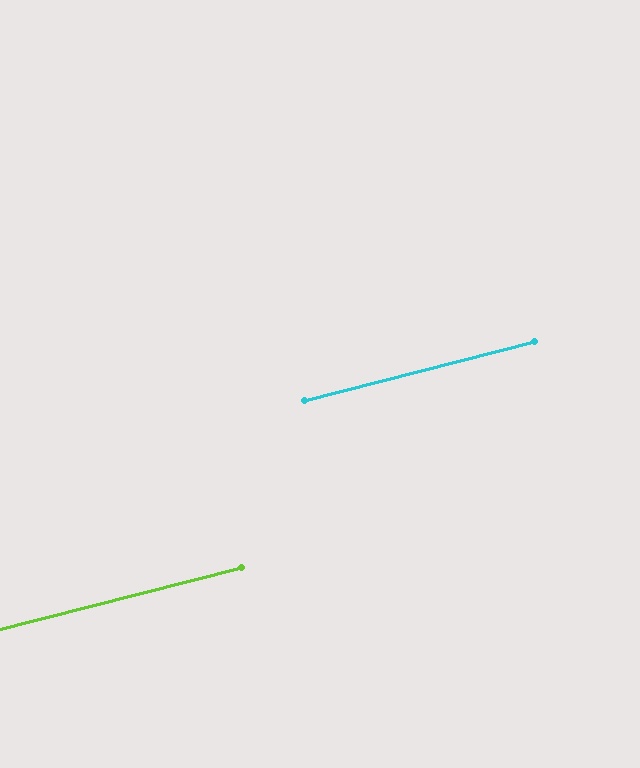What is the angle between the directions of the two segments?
Approximately 0 degrees.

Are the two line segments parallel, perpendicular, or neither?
Parallel — their directions differ by only 0.1°.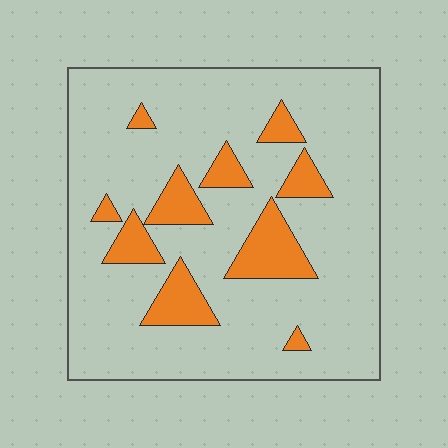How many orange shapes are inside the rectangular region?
10.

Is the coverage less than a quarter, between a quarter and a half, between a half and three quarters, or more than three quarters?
Less than a quarter.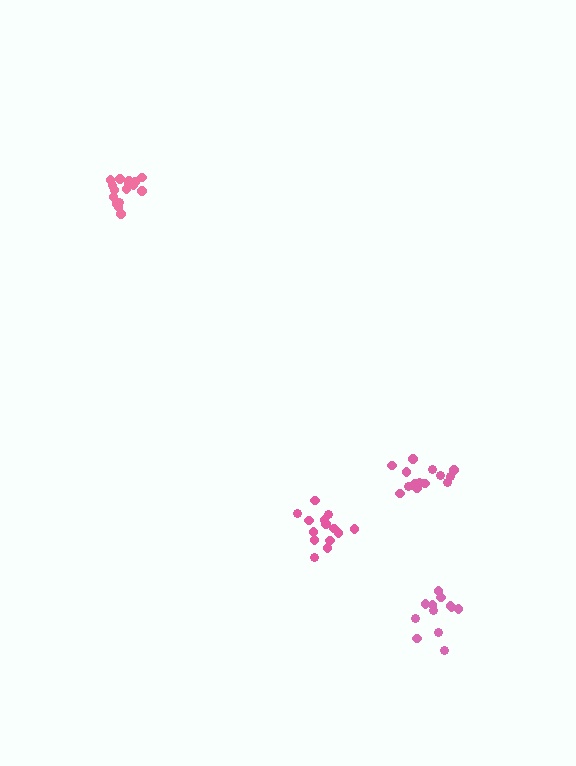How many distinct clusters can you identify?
There are 4 distinct clusters.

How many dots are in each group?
Group 1: 14 dots, Group 2: 17 dots, Group 3: 12 dots, Group 4: 14 dots (57 total).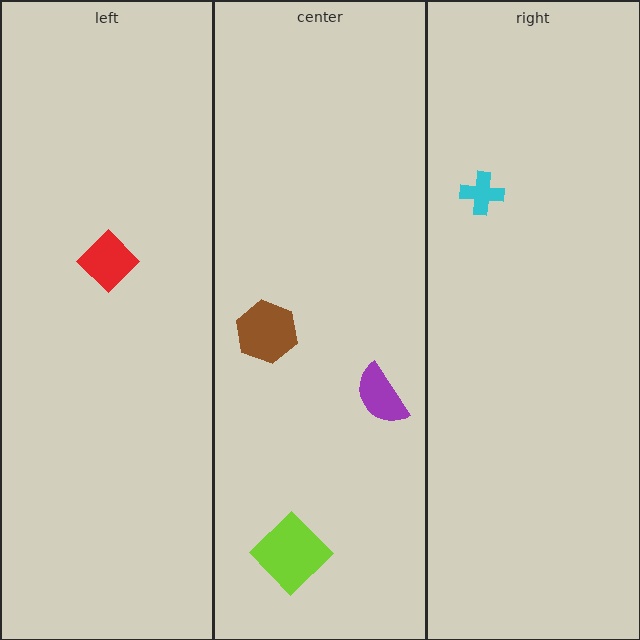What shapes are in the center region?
The lime diamond, the brown hexagon, the purple semicircle.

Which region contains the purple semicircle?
The center region.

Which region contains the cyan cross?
The right region.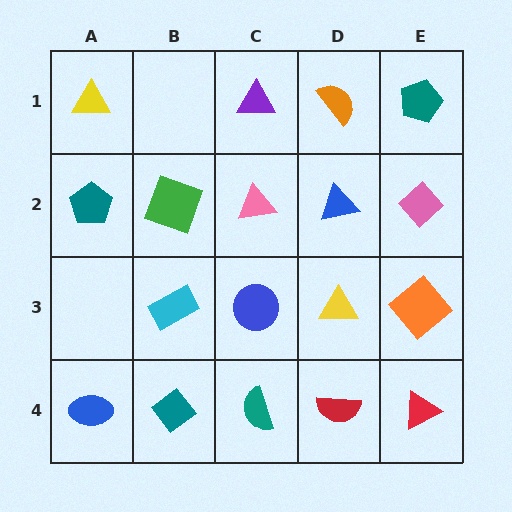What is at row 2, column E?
A pink diamond.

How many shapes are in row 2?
5 shapes.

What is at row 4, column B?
A teal diamond.